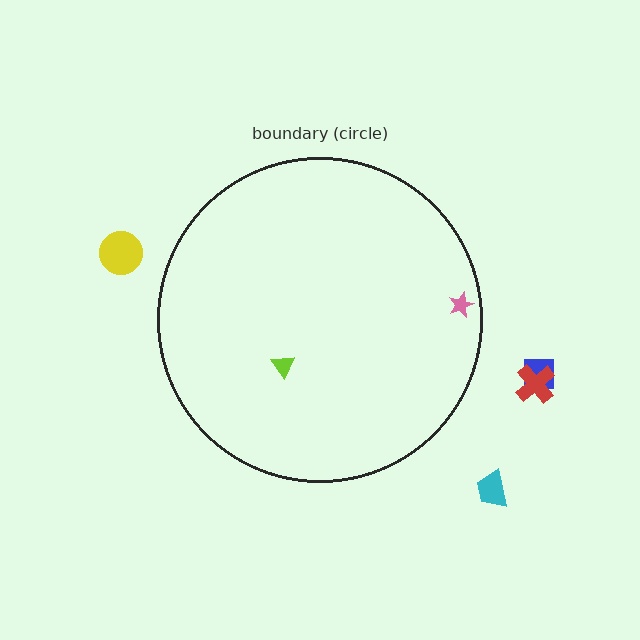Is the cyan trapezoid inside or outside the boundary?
Outside.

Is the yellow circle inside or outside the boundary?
Outside.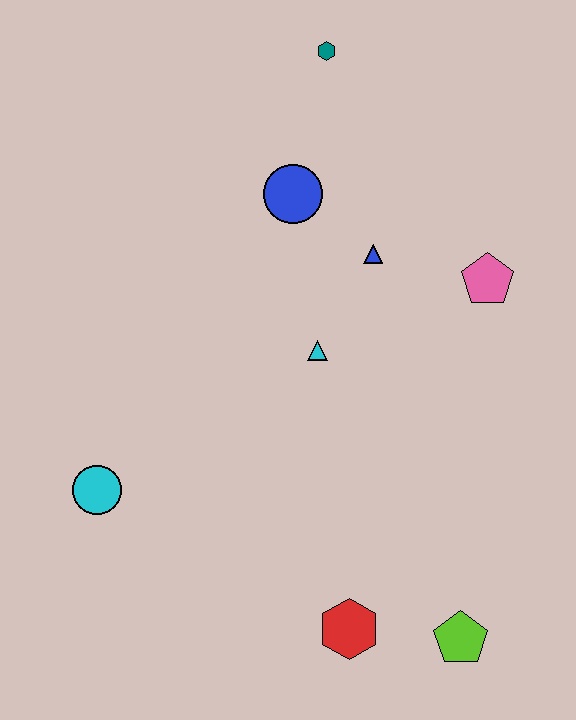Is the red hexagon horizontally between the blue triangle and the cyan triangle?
Yes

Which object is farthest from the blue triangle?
The lime pentagon is farthest from the blue triangle.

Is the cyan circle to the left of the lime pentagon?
Yes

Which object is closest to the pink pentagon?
The blue triangle is closest to the pink pentagon.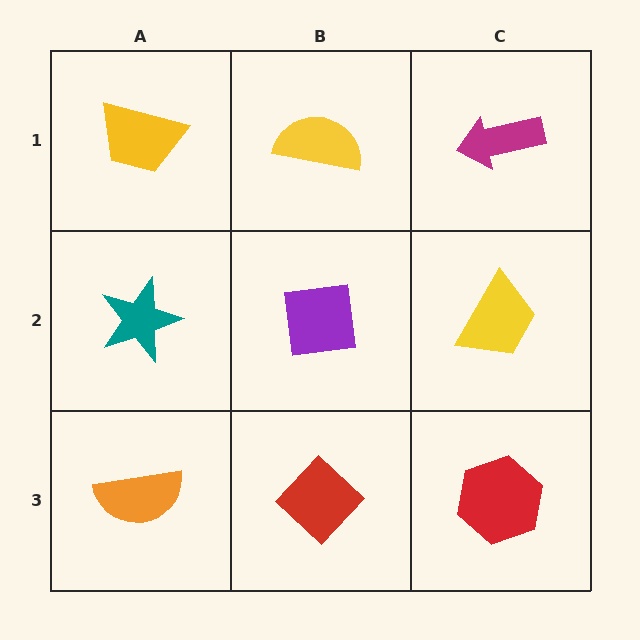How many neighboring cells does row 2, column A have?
3.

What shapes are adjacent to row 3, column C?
A yellow trapezoid (row 2, column C), a red diamond (row 3, column B).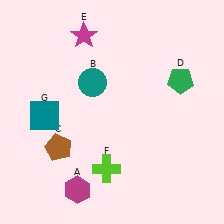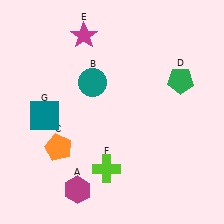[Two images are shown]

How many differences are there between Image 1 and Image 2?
There is 1 difference between the two images.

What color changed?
The pentagon (C) changed from brown in Image 1 to orange in Image 2.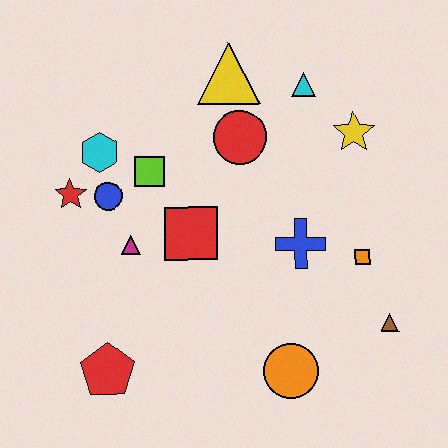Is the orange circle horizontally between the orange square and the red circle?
Yes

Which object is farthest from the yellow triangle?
The red pentagon is farthest from the yellow triangle.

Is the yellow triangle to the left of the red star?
No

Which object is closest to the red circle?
The yellow triangle is closest to the red circle.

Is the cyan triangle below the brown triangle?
No